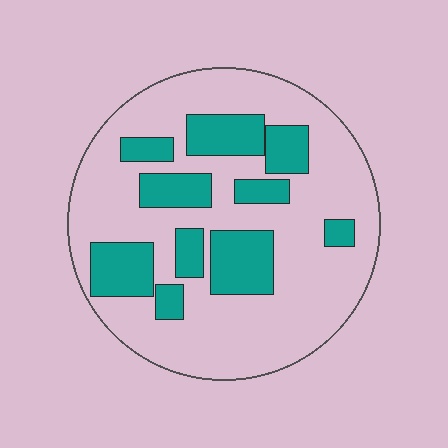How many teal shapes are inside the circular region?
10.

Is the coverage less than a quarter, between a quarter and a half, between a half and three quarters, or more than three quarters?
Between a quarter and a half.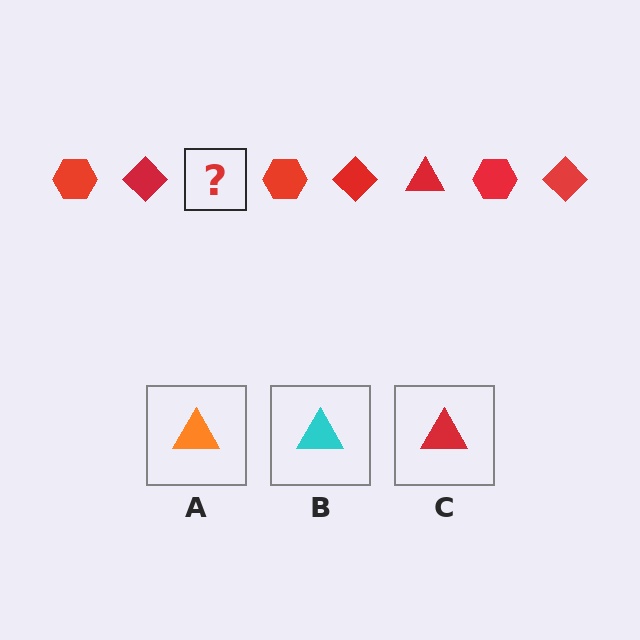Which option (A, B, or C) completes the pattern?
C.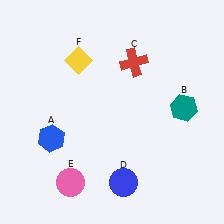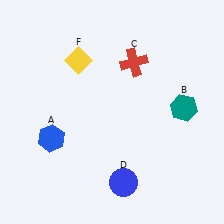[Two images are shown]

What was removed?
The pink circle (E) was removed in Image 2.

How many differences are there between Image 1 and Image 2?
There is 1 difference between the two images.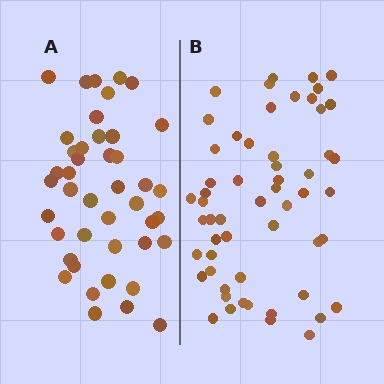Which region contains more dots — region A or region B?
Region B (the right region) has more dots.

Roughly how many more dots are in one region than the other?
Region B has approximately 15 more dots than region A.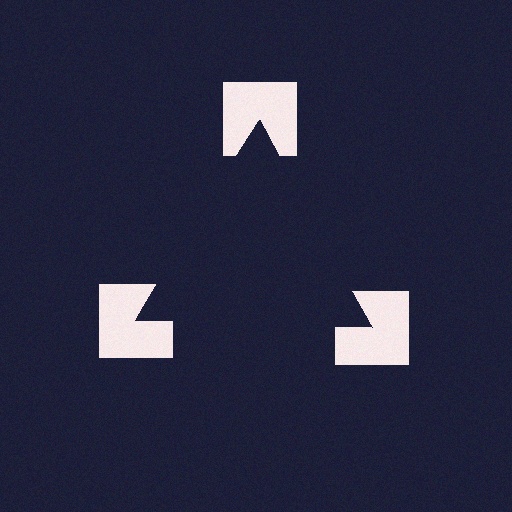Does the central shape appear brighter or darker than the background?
It typically appears slightly darker than the background, even though no actual brightness change is drawn.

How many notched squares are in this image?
There are 3 — one at each vertex of the illusory triangle.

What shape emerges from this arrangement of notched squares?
An illusory triangle — its edges are inferred from the aligned wedge cuts in the notched squares, not physically drawn.